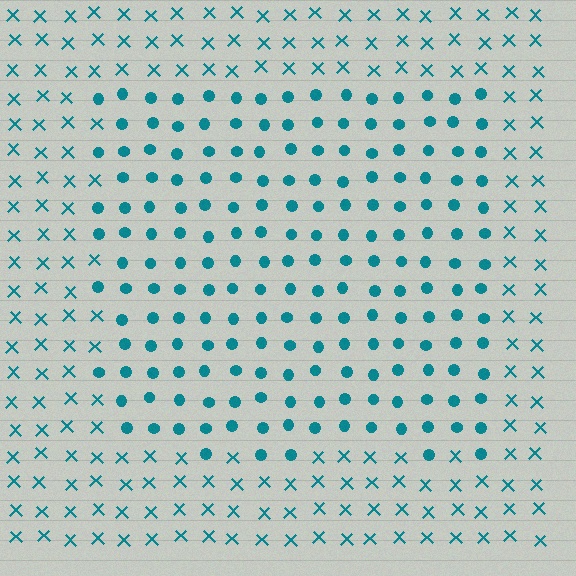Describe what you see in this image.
The image is filled with small teal elements arranged in a uniform grid. A rectangle-shaped region contains circles, while the surrounding area contains X marks. The boundary is defined purely by the change in element shape.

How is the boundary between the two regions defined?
The boundary is defined by a change in element shape: circles inside vs. X marks outside. All elements share the same color and spacing.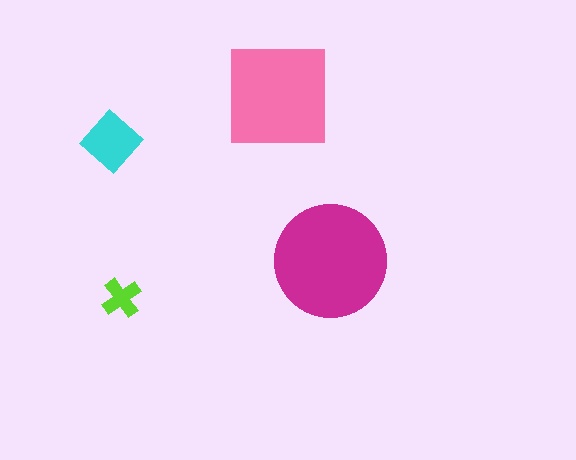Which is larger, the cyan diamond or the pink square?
The pink square.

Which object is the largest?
The magenta circle.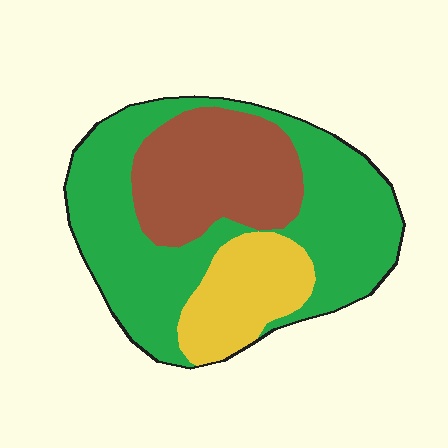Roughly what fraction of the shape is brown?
Brown takes up about one quarter (1/4) of the shape.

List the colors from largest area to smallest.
From largest to smallest: green, brown, yellow.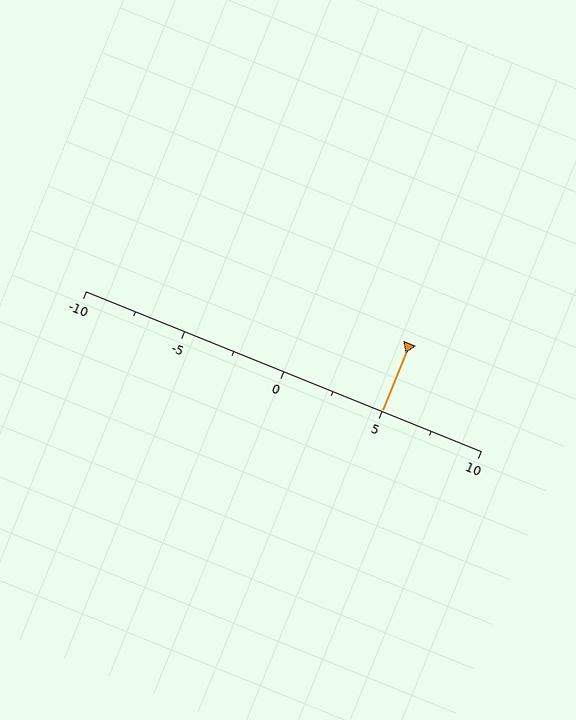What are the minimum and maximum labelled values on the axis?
The axis runs from -10 to 10.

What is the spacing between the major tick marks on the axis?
The major ticks are spaced 5 apart.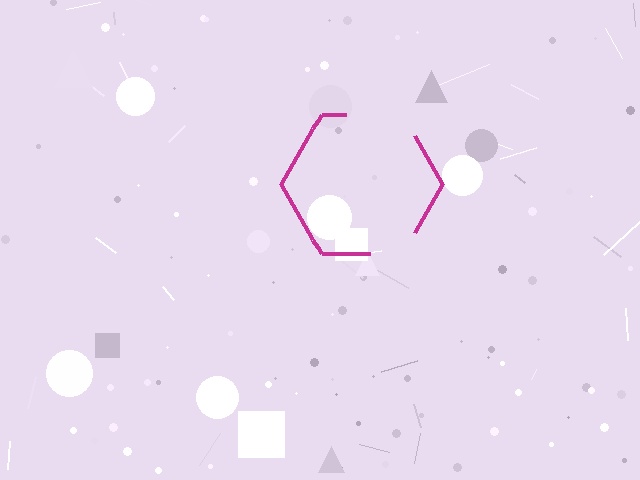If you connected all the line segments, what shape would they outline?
They would outline a hexagon.